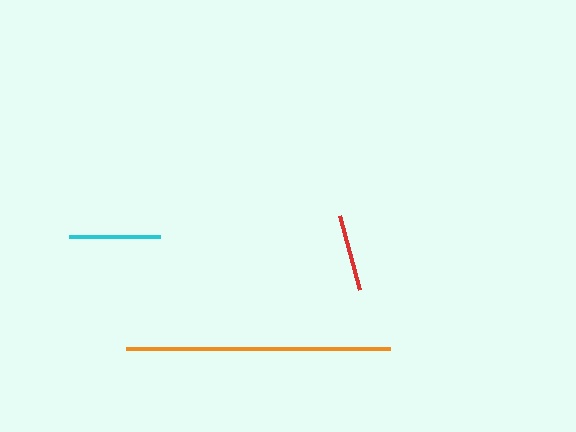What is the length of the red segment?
The red segment is approximately 77 pixels long.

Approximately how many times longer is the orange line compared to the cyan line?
The orange line is approximately 2.9 times the length of the cyan line.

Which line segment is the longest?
The orange line is the longest at approximately 264 pixels.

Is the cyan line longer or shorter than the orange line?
The orange line is longer than the cyan line.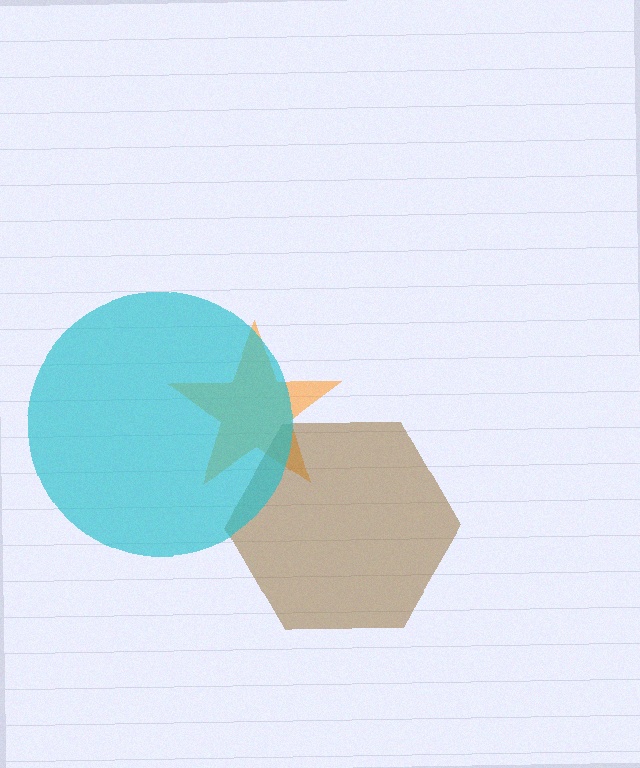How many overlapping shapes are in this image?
There are 3 overlapping shapes in the image.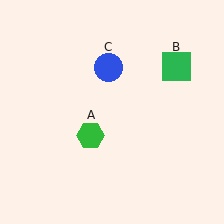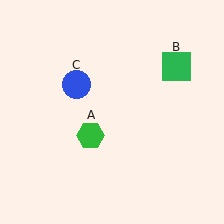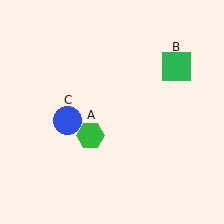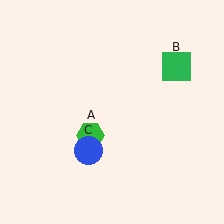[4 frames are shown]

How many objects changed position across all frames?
1 object changed position: blue circle (object C).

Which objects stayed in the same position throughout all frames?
Green hexagon (object A) and green square (object B) remained stationary.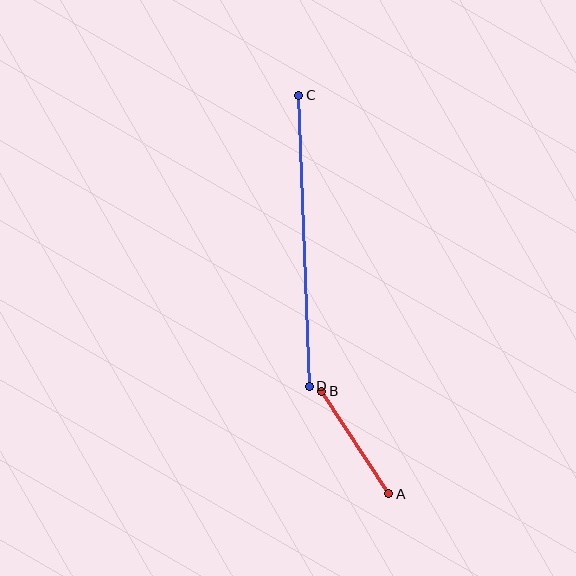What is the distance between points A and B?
The distance is approximately 122 pixels.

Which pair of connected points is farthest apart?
Points C and D are farthest apart.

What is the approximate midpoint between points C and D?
The midpoint is at approximately (304, 241) pixels.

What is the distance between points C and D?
The distance is approximately 291 pixels.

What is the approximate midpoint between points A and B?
The midpoint is at approximately (355, 443) pixels.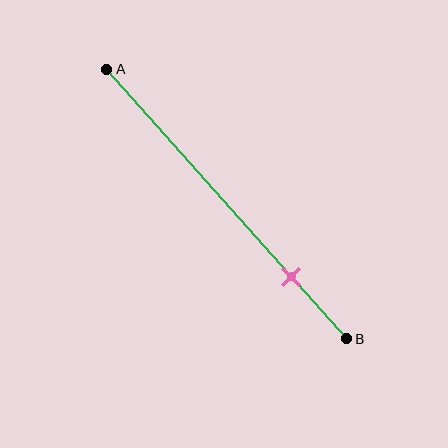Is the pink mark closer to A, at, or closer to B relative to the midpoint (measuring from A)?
The pink mark is closer to point B than the midpoint of segment AB.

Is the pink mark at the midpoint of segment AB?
No, the mark is at about 75% from A, not at the 50% midpoint.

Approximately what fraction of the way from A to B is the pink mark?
The pink mark is approximately 75% of the way from A to B.